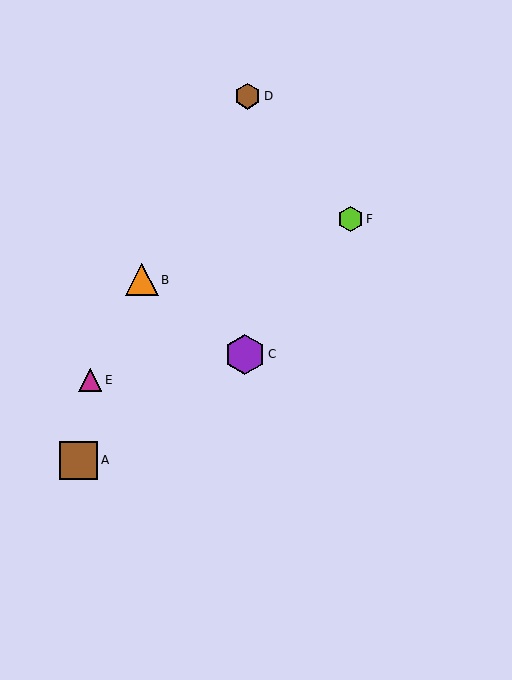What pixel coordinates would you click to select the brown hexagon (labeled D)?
Click at (248, 96) to select the brown hexagon D.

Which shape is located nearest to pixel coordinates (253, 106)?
The brown hexagon (labeled D) at (248, 96) is nearest to that location.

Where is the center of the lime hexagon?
The center of the lime hexagon is at (350, 219).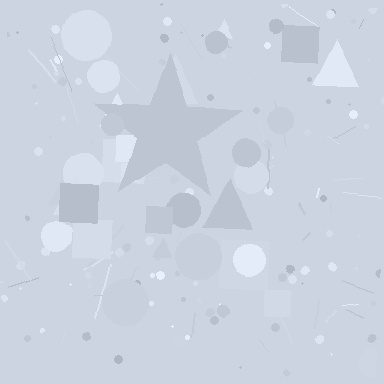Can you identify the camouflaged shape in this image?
The camouflaged shape is a star.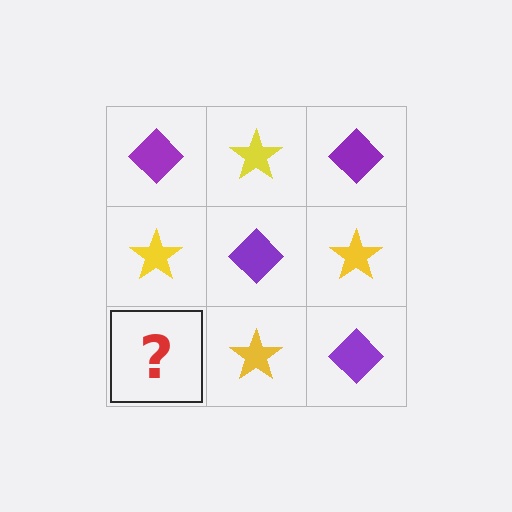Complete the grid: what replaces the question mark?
The question mark should be replaced with a purple diamond.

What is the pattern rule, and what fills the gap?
The rule is that it alternates purple diamond and yellow star in a checkerboard pattern. The gap should be filled with a purple diamond.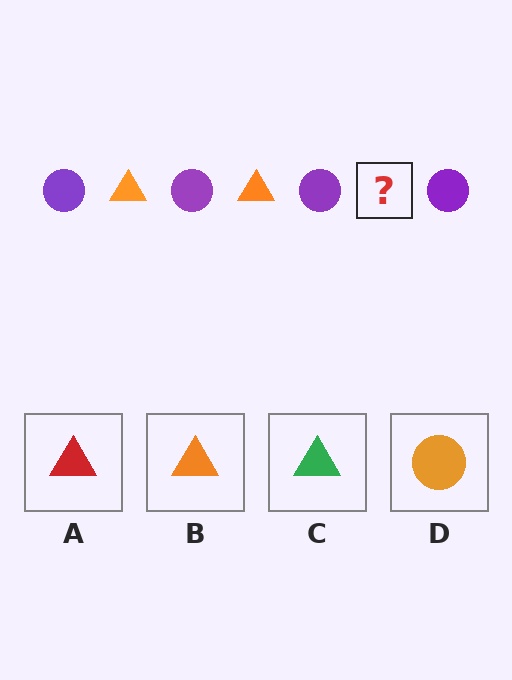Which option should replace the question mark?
Option B.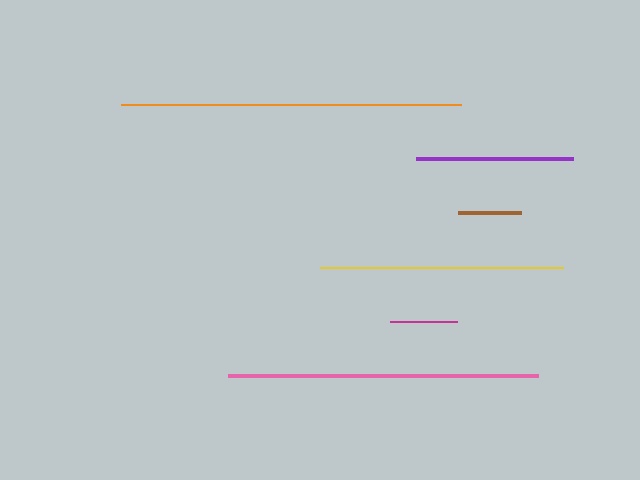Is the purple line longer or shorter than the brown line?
The purple line is longer than the brown line.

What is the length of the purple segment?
The purple segment is approximately 157 pixels long.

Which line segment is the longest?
The orange line is the longest at approximately 340 pixels.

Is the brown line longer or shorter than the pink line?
The pink line is longer than the brown line.